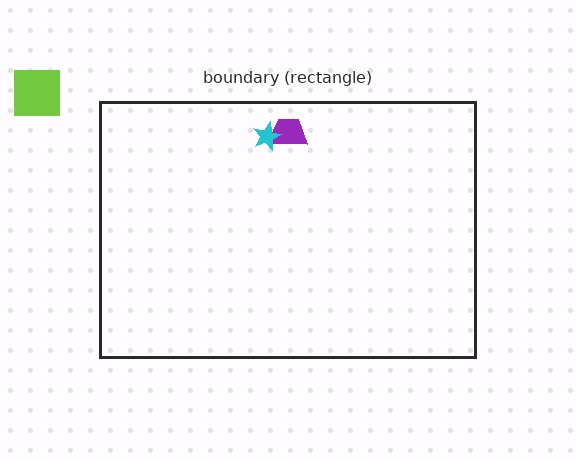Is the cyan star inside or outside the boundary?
Inside.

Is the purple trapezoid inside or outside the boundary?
Inside.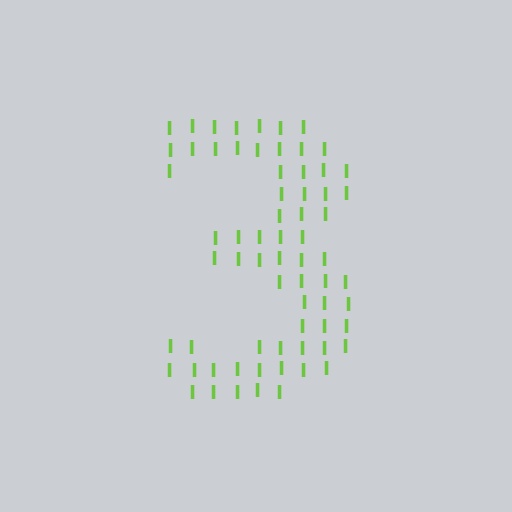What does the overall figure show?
The overall figure shows the digit 3.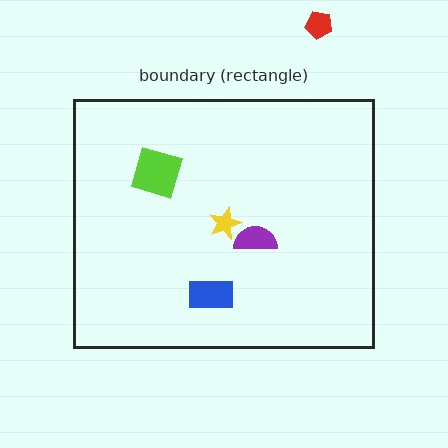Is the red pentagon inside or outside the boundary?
Outside.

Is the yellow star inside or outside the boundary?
Inside.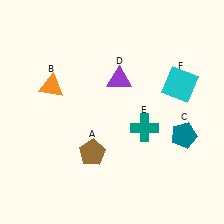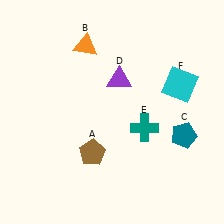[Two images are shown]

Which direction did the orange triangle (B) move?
The orange triangle (B) moved up.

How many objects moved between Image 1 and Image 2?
1 object moved between the two images.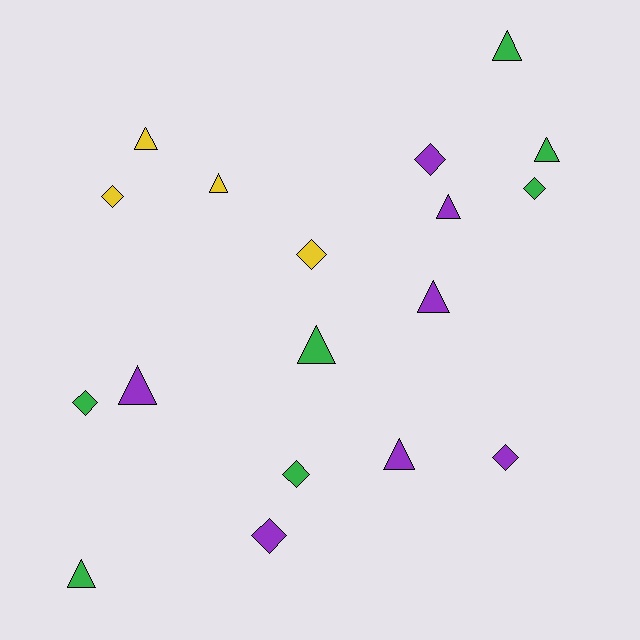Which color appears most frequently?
Purple, with 7 objects.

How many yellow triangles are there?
There are 2 yellow triangles.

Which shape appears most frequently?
Triangle, with 10 objects.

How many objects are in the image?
There are 18 objects.